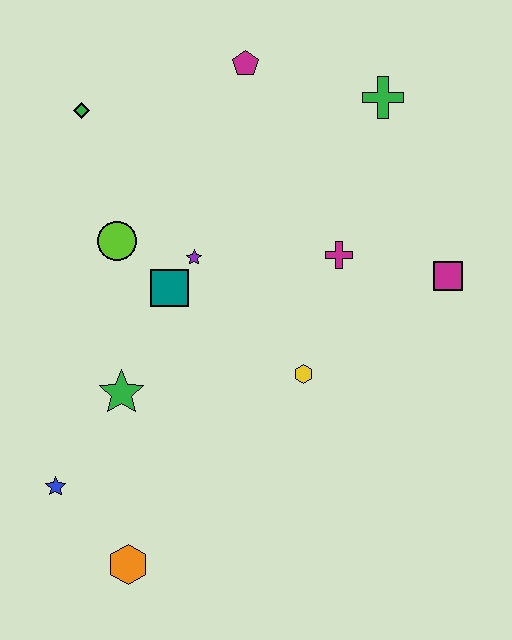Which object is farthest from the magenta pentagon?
The orange hexagon is farthest from the magenta pentagon.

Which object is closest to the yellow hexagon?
The magenta cross is closest to the yellow hexagon.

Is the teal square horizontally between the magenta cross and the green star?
Yes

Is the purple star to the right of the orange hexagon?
Yes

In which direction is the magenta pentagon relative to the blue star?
The magenta pentagon is above the blue star.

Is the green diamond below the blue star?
No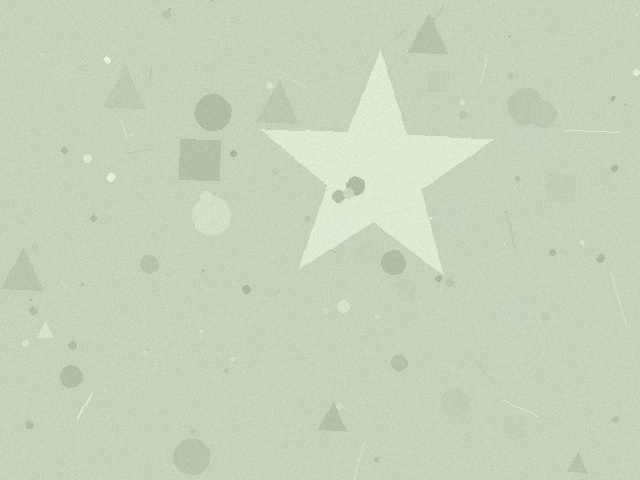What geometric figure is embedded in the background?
A star is embedded in the background.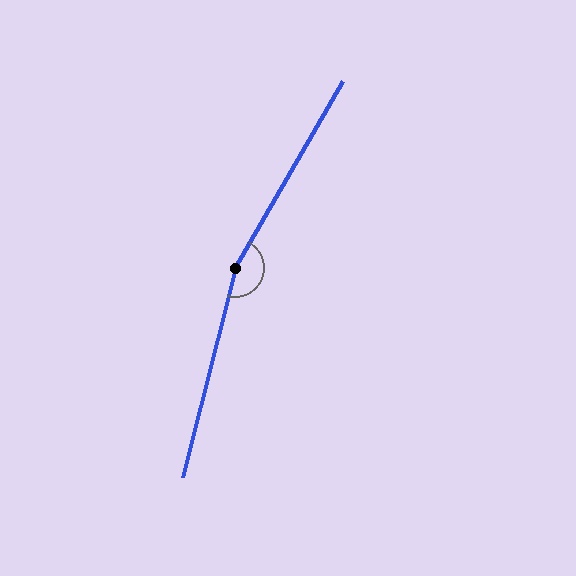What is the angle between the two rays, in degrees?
Approximately 164 degrees.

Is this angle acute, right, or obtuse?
It is obtuse.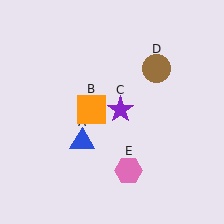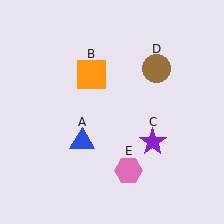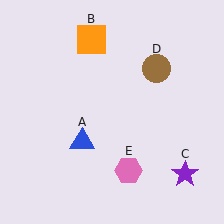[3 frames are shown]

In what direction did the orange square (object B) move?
The orange square (object B) moved up.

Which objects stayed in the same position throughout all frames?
Blue triangle (object A) and brown circle (object D) and pink hexagon (object E) remained stationary.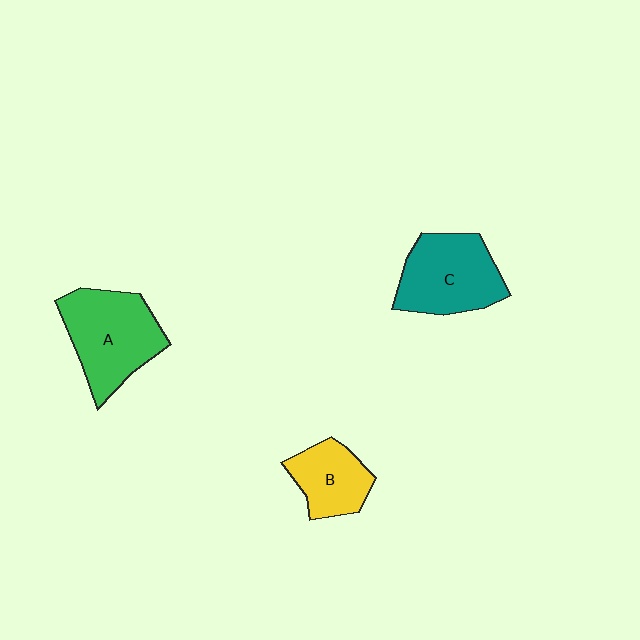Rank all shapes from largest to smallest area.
From largest to smallest: A (green), C (teal), B (yellow).